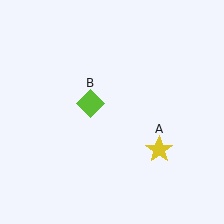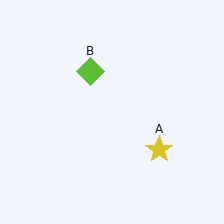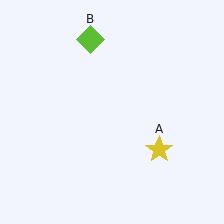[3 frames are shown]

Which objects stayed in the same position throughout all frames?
Yellow star (object A) remained stationary.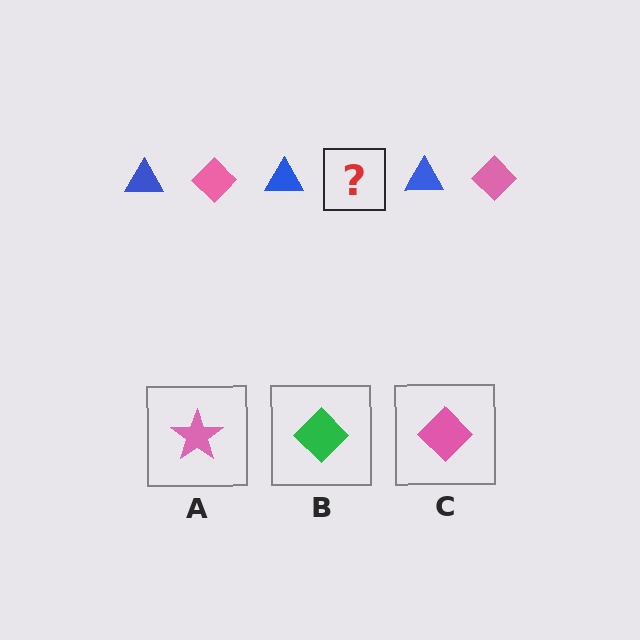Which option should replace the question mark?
Option C.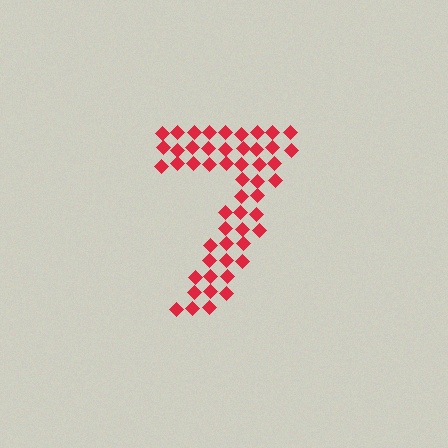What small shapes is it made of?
It is made of small diamonds.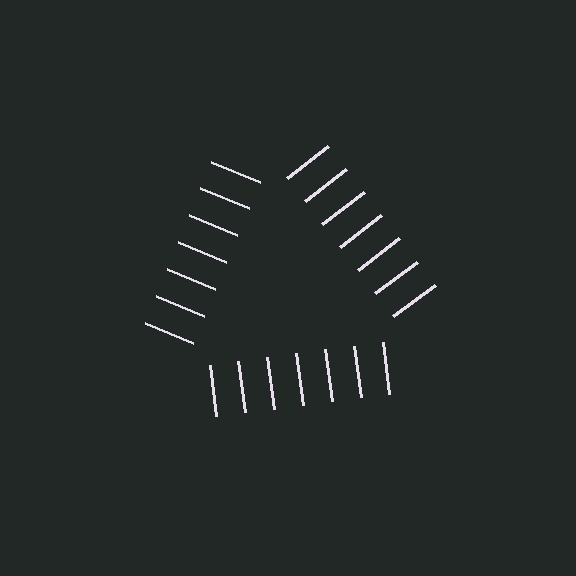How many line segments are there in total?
21 — 7 along each of the 3 edges.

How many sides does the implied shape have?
3 sides — the line-ends trace a triangle.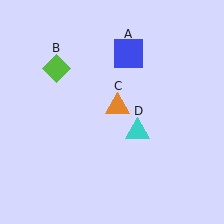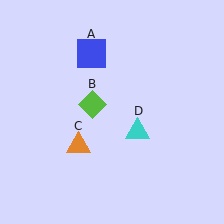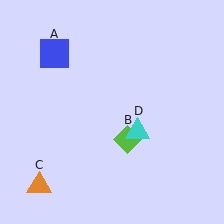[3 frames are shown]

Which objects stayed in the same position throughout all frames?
Cyan triangle (object D) remained stationary.